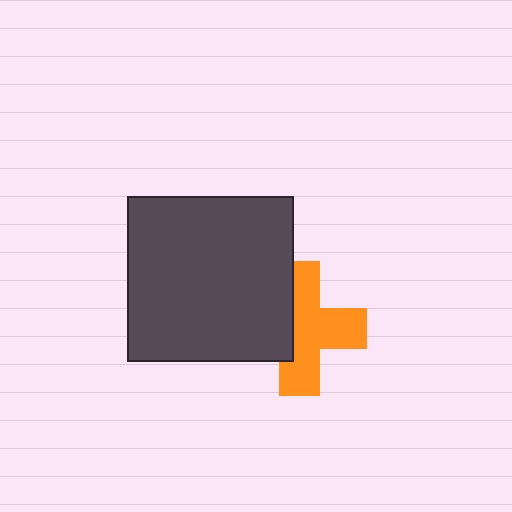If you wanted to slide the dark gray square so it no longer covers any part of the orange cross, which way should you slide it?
Slide it left — that is the most direct way to separate the two shapes.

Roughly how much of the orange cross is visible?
About half of it is visible (roughly 64%).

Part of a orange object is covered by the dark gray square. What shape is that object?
It is a cross.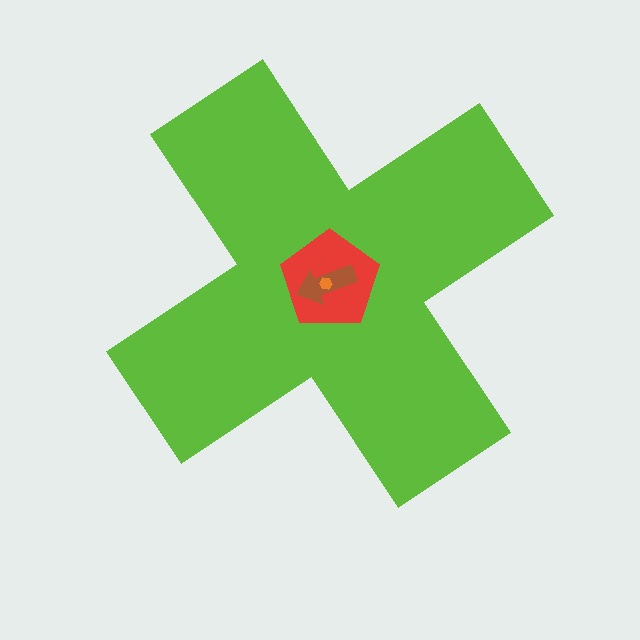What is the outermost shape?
The lime cross.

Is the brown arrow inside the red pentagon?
Yes.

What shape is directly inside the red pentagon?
The brown arrow.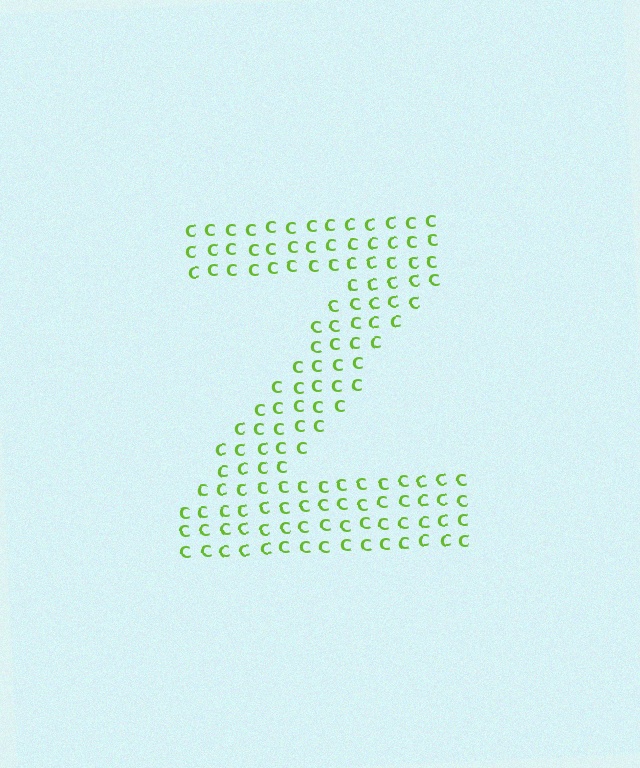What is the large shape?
The large shape is the letter Z.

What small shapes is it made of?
It is made of small letter C's.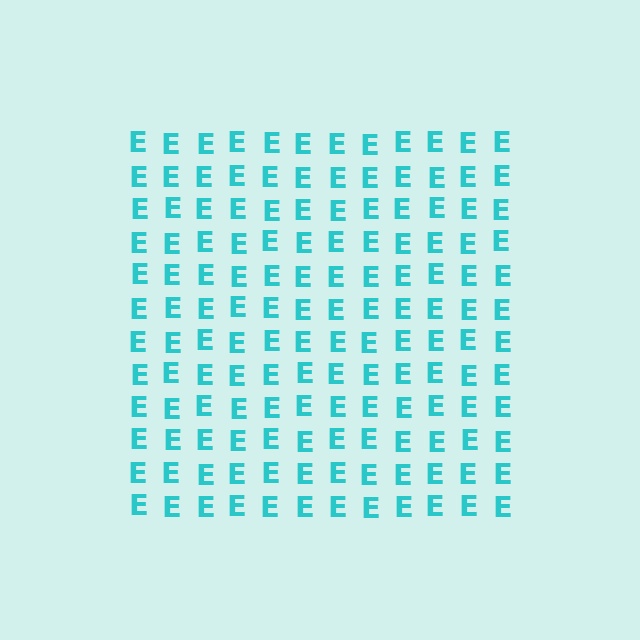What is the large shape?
The large shape is a square.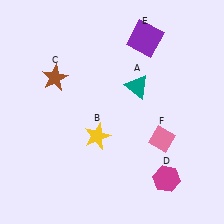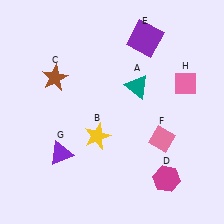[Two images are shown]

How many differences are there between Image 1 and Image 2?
There are 2 differences between the two images.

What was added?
A purple triangle (G), a pink diamond (H) were added in Image 2.